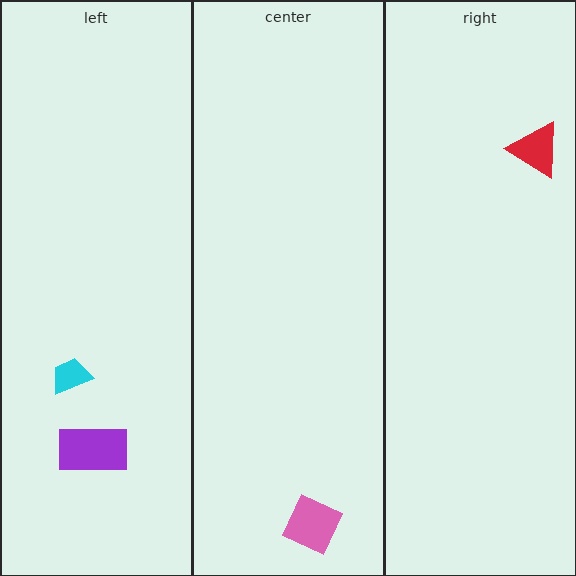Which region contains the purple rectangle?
The left region.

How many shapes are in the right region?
1.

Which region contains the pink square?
The center region.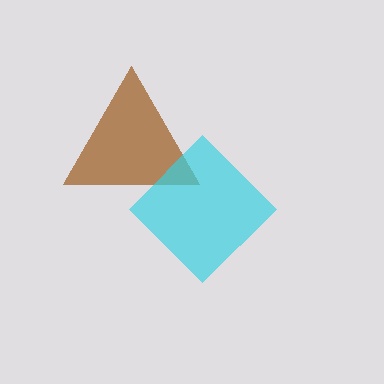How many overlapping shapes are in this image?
There are 2 overlapping shapes in the image.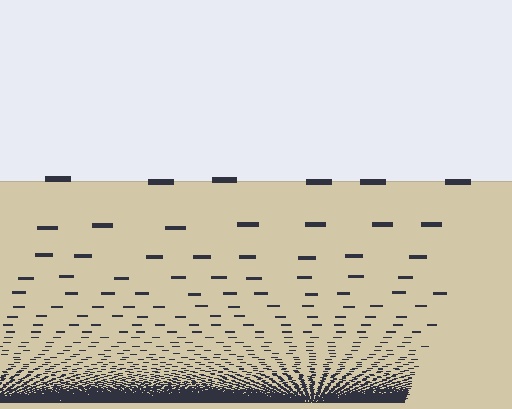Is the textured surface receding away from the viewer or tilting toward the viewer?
The surface appears to tilt toward the viewer. Texture elements get larger and sparser toward the top.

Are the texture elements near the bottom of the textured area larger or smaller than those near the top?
Smaller. The gradient is inverted — elements near the bottom are smaller and denser.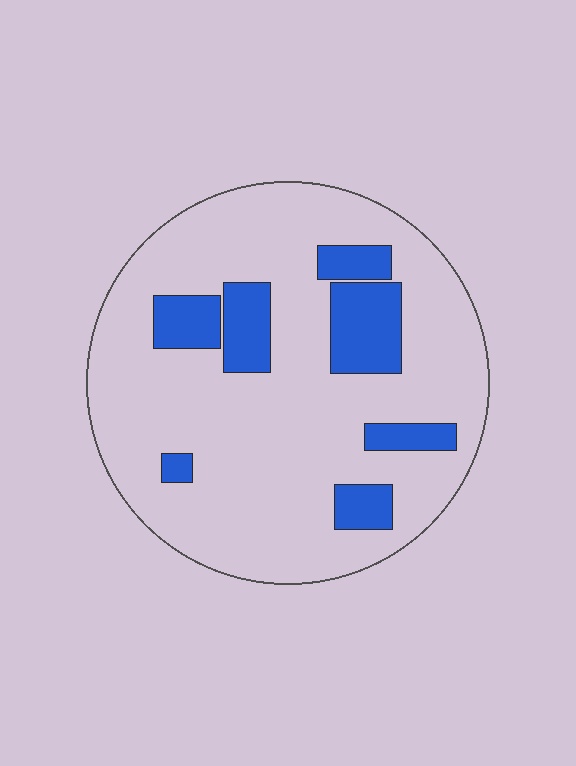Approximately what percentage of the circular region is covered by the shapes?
Approximately 20%.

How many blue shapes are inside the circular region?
7.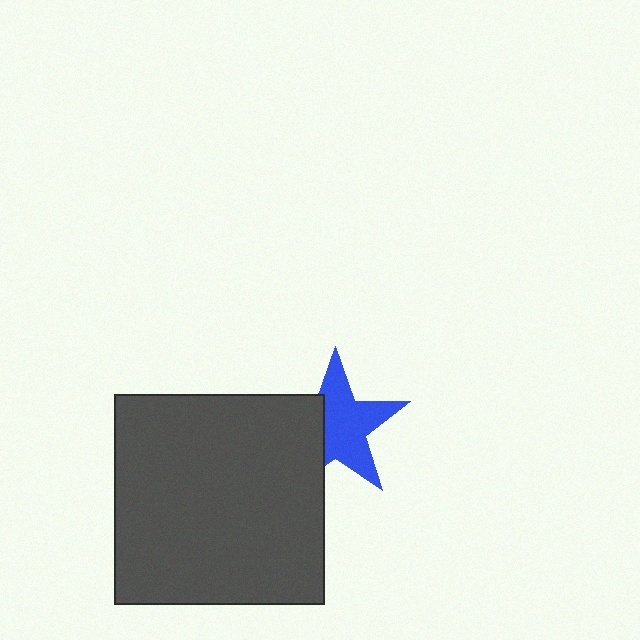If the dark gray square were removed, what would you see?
You would see the complete blue star.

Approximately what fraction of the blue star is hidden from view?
Roughly 36% of the blue star is hidden behind the dark gray square.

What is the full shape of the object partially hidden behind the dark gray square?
The partially hidden object is a blue star.